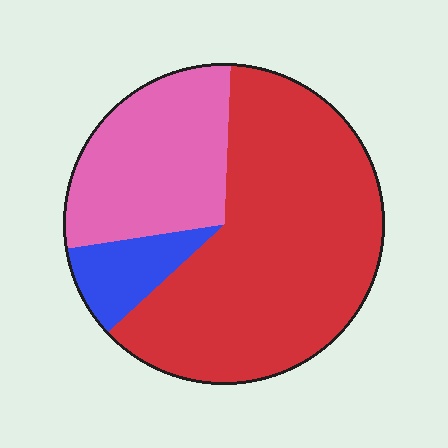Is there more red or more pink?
Red.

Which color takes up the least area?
Blue, at roughly 10%.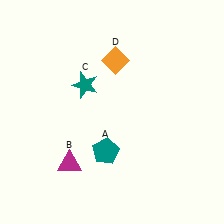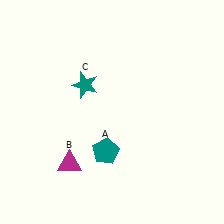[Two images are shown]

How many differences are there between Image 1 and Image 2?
There is 1 difference between the two images.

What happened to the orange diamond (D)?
The orange diamond (D) was removed in Image 2. It was in the top-right area of Image 1.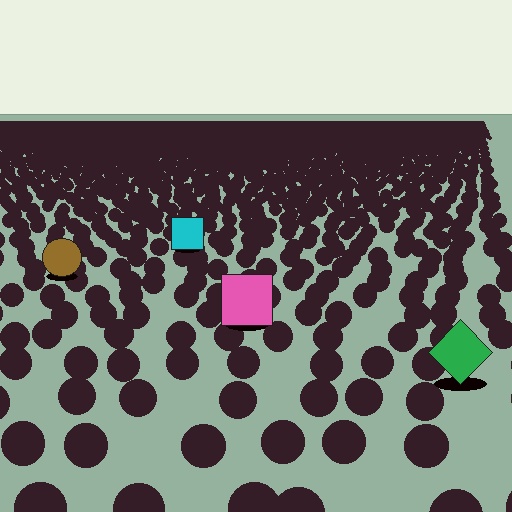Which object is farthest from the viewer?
The cyan square is farthest from the viewer. It appears smaller and the ground texture around it is denser.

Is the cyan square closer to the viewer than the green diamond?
No. The green diamond is closer — you can tell from the texture gradient: the ground texture is coarser near it.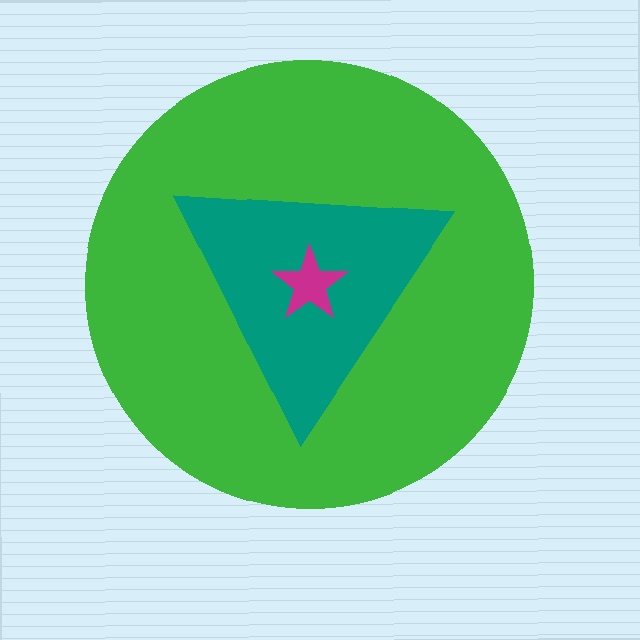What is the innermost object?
The magenta star.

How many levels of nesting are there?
3.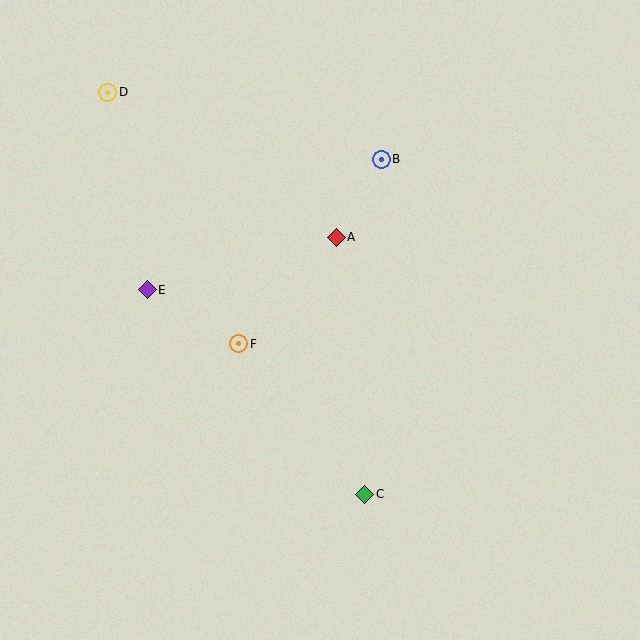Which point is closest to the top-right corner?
Point B is closest to the top-right corner.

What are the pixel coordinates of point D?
Point D is at (108, 92).